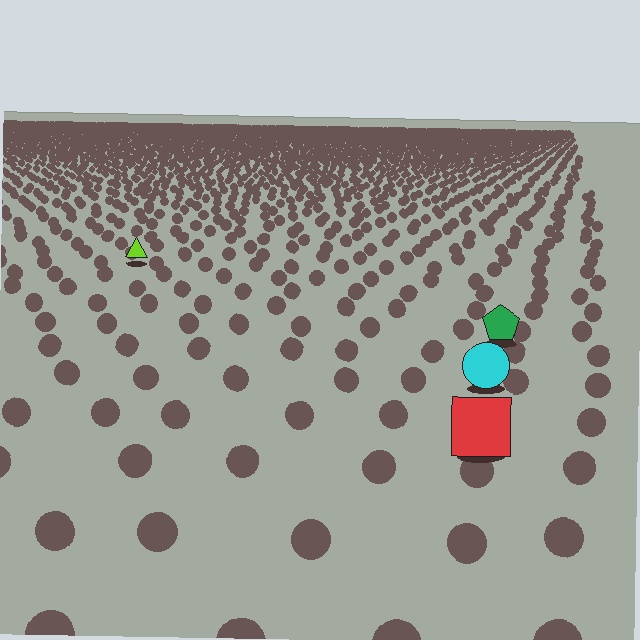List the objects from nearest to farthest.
From nearest to farthest: the red square, the cyan circle, the green pentagon, the lime triangle.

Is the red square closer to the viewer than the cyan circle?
Yes. The red square is closer — you can tell from the texture gradient: the ground texture is coarser near it.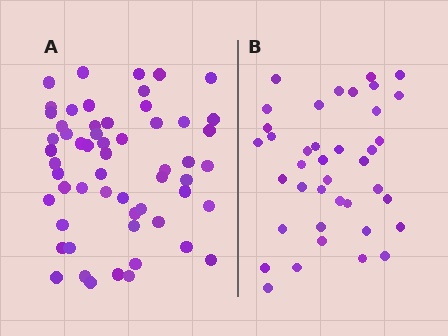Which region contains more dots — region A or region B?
Region A (the left region) has more dots.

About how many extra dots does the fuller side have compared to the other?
Region A has approximately 20 more dots than region B.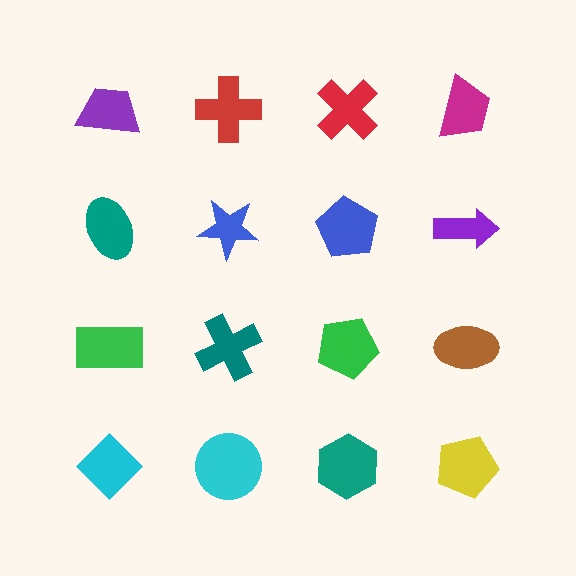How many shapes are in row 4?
4 shapes.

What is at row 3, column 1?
A green rectangle.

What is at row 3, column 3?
A green pentagon.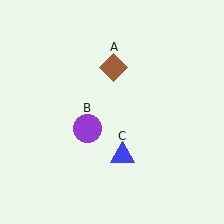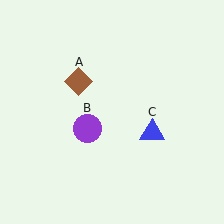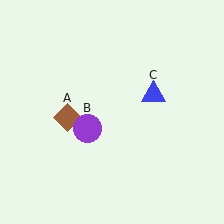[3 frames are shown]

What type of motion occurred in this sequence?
The brown diamond (object A), blue triangle (object C) rotated counterclockwise around the center of the scene.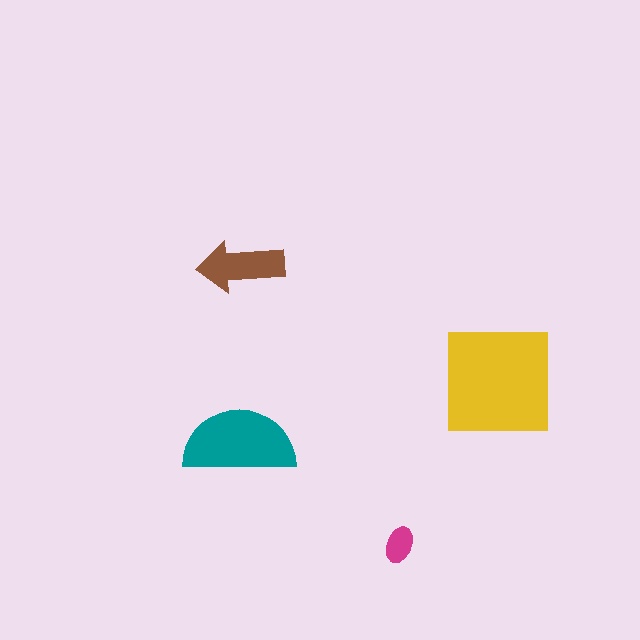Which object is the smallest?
The magenta ellipse.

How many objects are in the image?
There are 4 objects in the image.